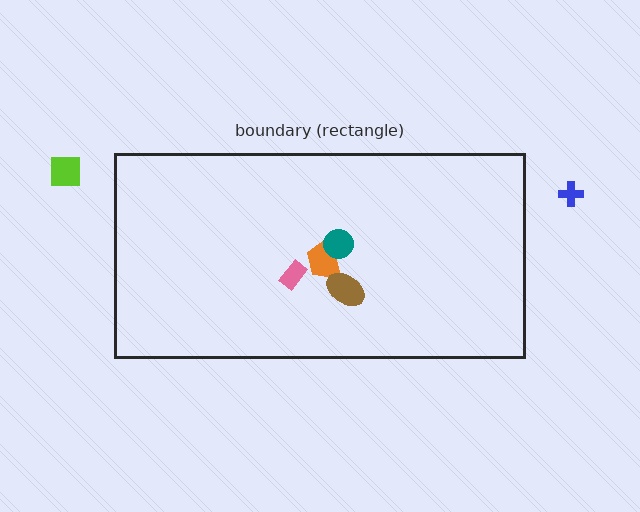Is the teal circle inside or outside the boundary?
Inside.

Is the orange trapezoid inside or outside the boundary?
Inside.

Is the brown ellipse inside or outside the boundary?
Inside.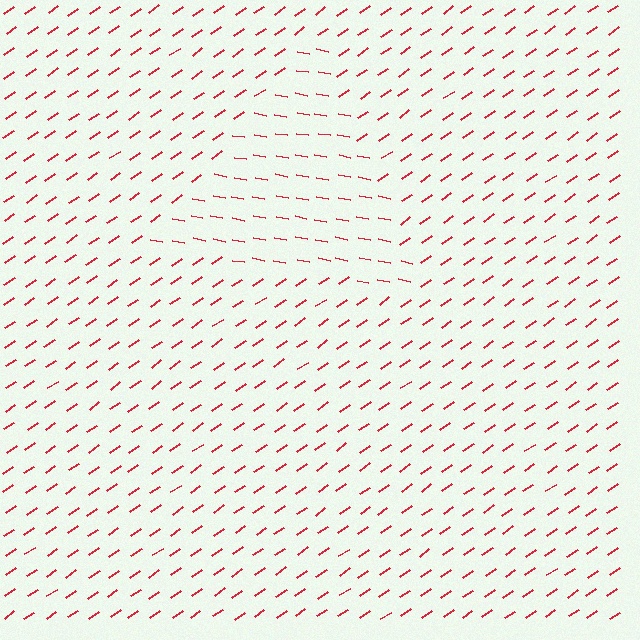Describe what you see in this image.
The image is filled with small red line segments. A triangle region in the image has lines oriented differently from the surrounding lines, creating a visible texture boundary.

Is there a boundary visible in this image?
Yes, there is a texture boundary formed by a change in line orientation.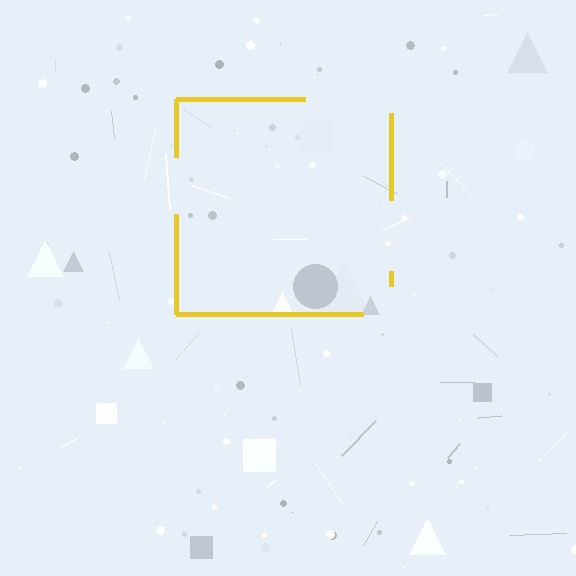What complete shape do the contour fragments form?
The contour fragments form a square.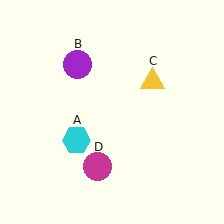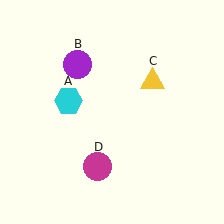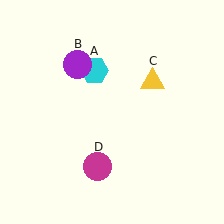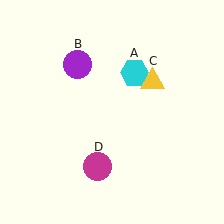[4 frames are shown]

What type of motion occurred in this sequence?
The cyan hexagon (object A) rotated clockwise around the center of the scene.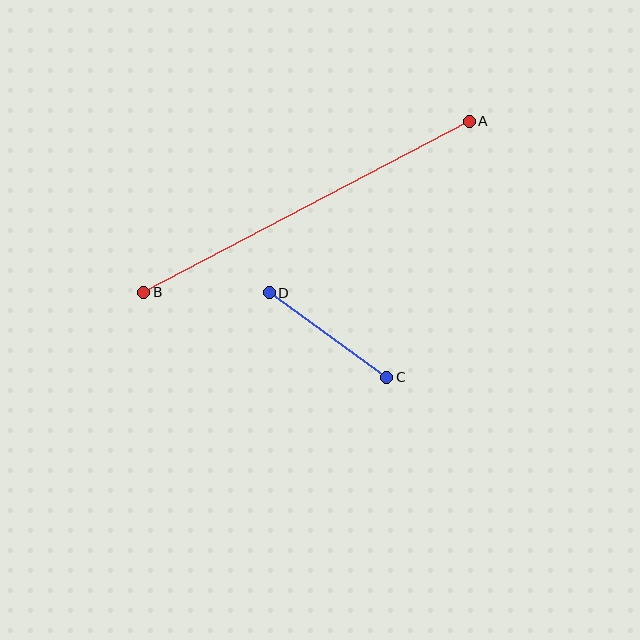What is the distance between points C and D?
The distance is approximately 145 pixels.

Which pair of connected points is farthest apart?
Points A and B are farthest apart.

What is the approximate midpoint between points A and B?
The midpoint is at approximately (307, 207) pixels.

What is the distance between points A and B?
The distance is approximately 368 pixels.